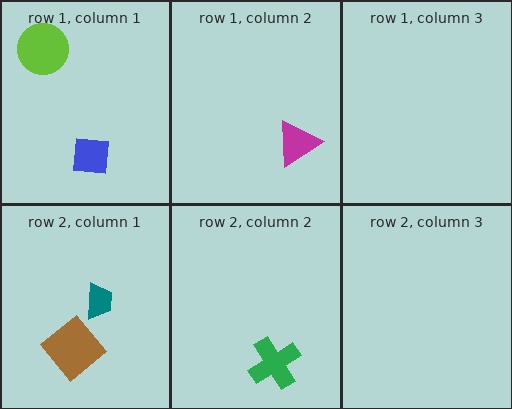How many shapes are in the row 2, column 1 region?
2.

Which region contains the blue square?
The row 1, column 1 region.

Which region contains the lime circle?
The row 1, column 1 region.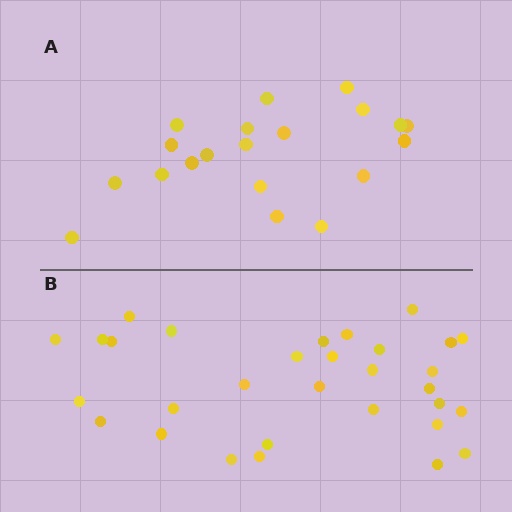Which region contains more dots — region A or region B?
Region B (the bottom region) has more dots.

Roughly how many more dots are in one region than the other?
Region B has roughly 12 or so more dots than region A.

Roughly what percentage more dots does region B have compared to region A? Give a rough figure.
About 55% more.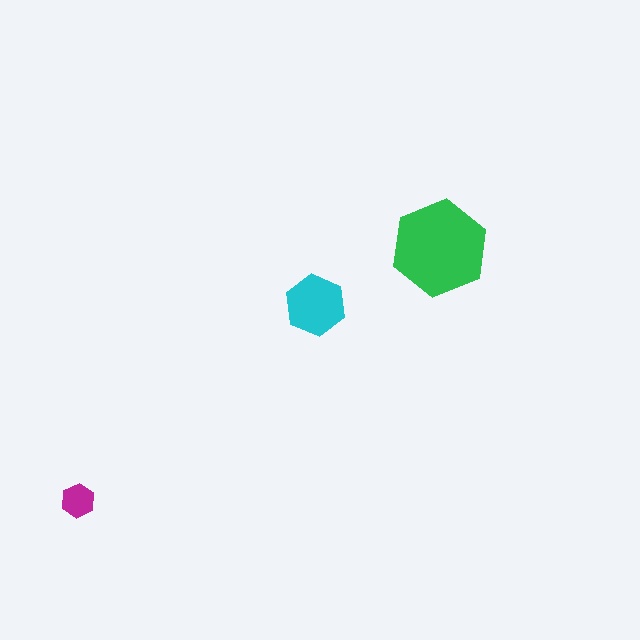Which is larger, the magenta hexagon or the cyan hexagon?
The cyan one.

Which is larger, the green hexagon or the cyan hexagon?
The green one.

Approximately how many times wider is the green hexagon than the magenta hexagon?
About 3 times wider.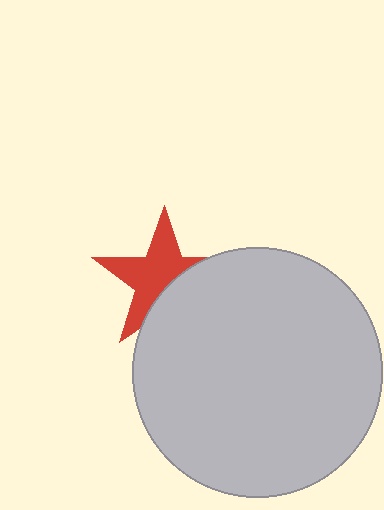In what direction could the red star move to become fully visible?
The red star could move toward the upper-left. That would shift it out from behind the light gray circle entirely.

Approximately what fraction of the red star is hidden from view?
Roughly 39% of the red star is hidden behind the light gray circle.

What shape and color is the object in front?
The object in front is a light gray circle.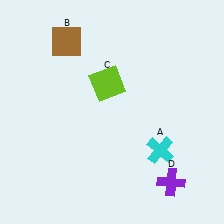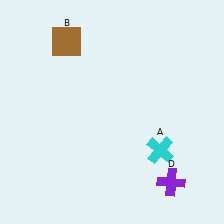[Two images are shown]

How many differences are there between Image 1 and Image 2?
There is 1 difference between the two images.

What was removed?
The lime square (C) was removed in Image 2.